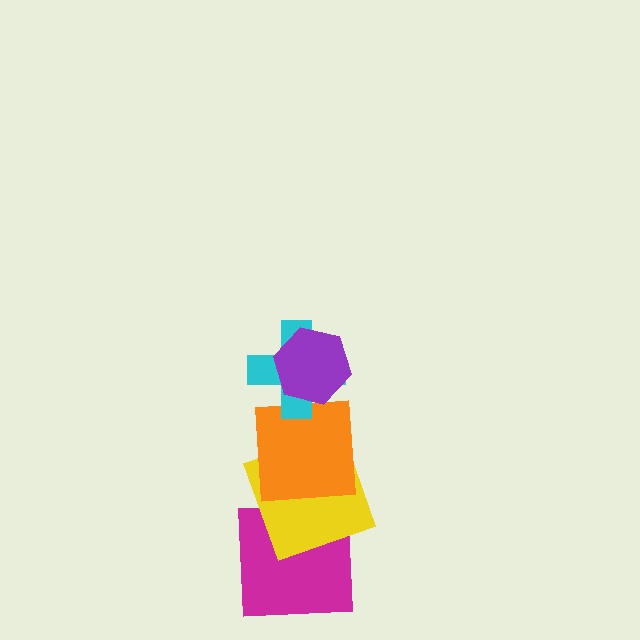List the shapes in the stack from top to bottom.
From top to bottom: the purple hexagon, the cyan cross, the orange square, the yellow square, the magenta square.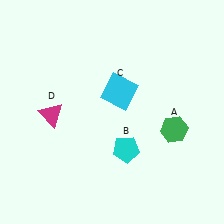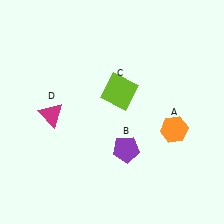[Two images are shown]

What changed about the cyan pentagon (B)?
In Image 1, B is cyan. In Image 2, it changed to purple.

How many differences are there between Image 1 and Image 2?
There are 3 differences between the two images.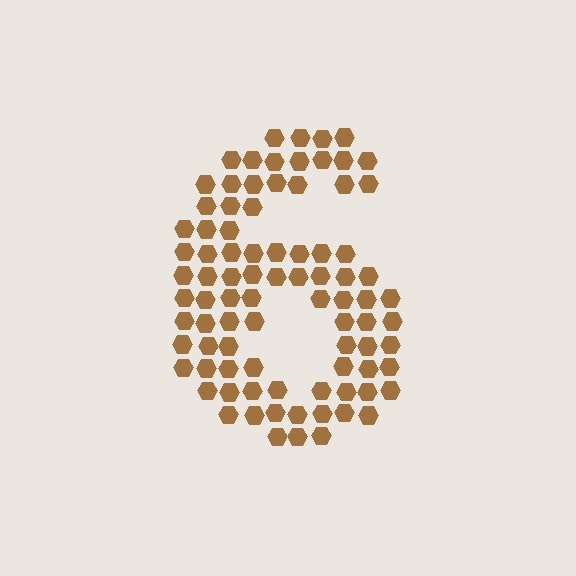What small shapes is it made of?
It is made of small hexagons.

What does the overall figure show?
The overall figure shows the digit 6.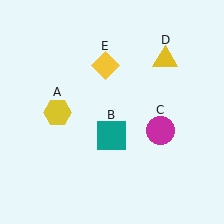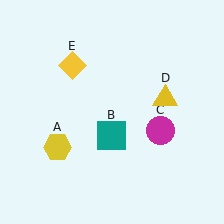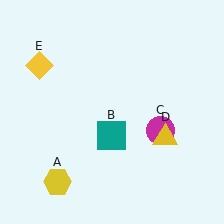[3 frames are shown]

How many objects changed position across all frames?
3 objects changed position: yellow hexagon (object A), yellow triangle (object D), yellow diamond (object E).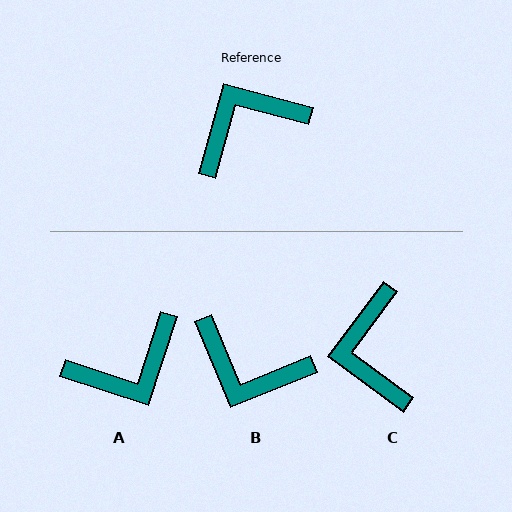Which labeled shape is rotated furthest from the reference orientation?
A, about 177 degrees away.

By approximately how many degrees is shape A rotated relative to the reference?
Approximately 177 degrees counter-clockwise.